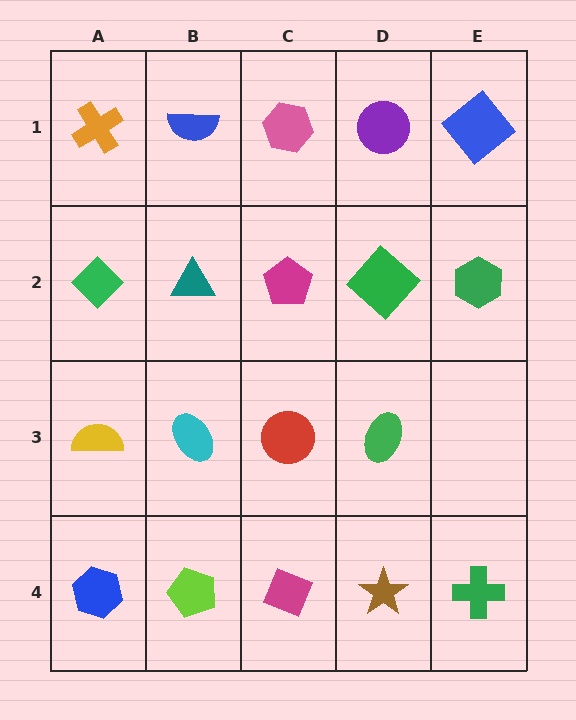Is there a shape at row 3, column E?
No, that cell is empty.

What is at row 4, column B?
A lime pentagon.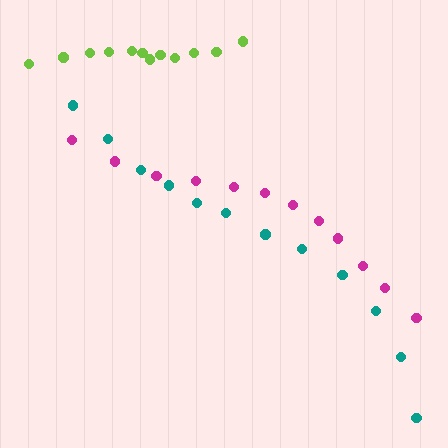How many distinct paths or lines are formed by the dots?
There are 3 distinct paths.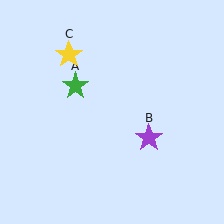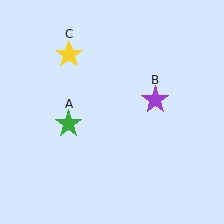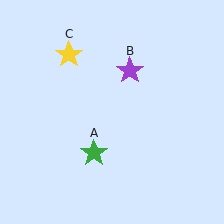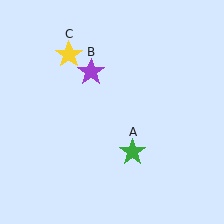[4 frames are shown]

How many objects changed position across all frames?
2 objects changed position: green star (object A), purple star (object B).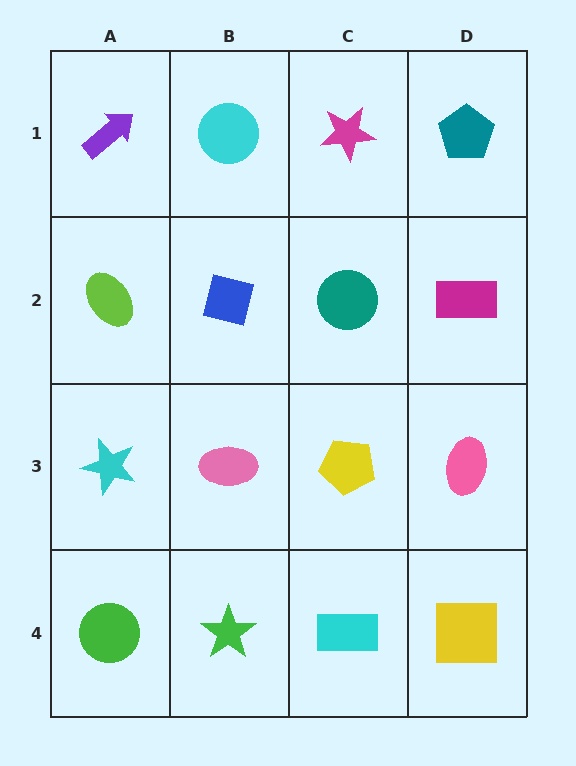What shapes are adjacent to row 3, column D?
A magenta rectangle (row 2, column D), a yellow square (row 4, column D), a yellow pentagon (row 3, column C).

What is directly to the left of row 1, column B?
A purple arrow.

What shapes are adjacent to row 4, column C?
A yellow pentagon (row 3, column C), a green star (row 4, column B), a yellow square (row 4, column D).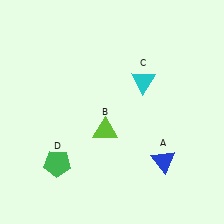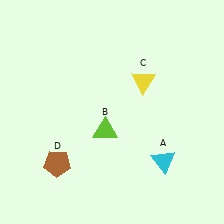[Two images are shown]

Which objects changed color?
A changed from blue to cyan. C changed from cyan to yellow. D changed from green to brown.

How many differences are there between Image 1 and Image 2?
There are 3 differences between the two images.